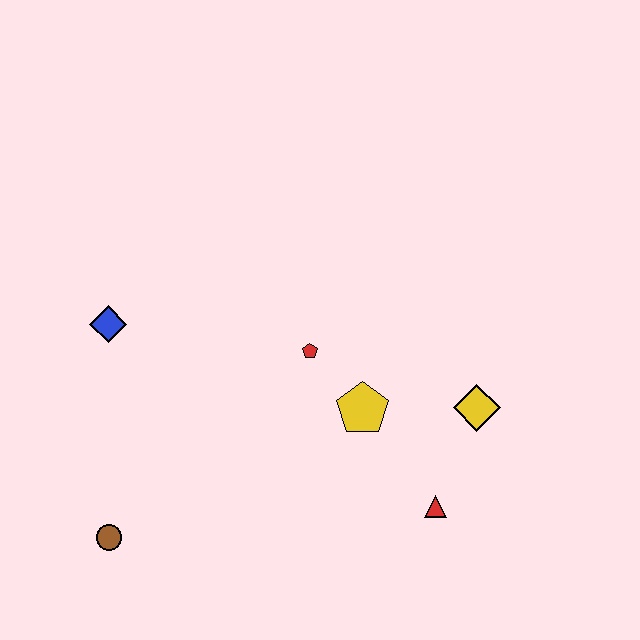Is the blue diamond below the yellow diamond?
No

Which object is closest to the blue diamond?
The red pentagon is closest to the blue diamond.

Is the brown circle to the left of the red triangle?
Yes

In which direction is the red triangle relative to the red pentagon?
The red triangle is below the red pentagon.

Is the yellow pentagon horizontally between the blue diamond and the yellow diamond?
Yes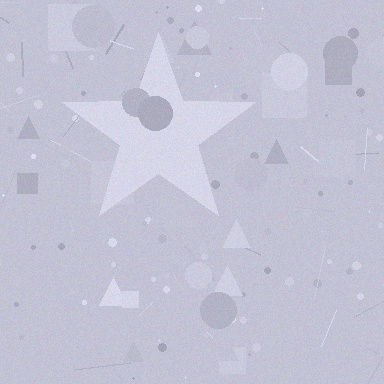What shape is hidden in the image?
A star is hidden in the image.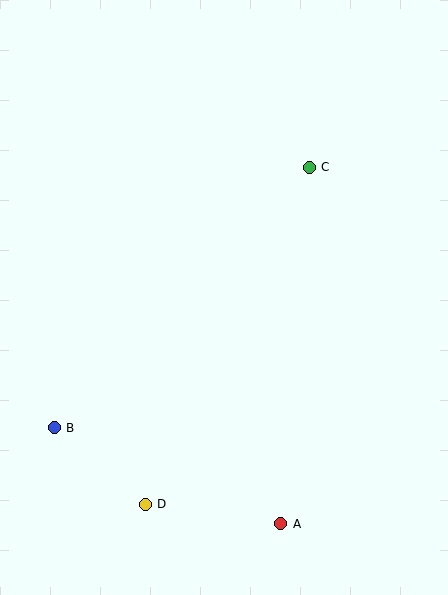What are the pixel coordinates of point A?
Point A is at (281, 524).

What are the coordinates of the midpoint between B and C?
The midpoint between B and C is at (182, 297).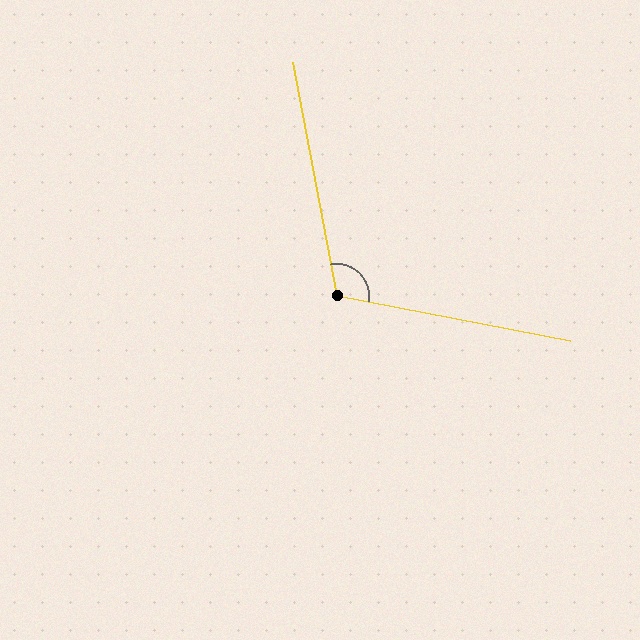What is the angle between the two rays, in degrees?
Approximately 111 degrees.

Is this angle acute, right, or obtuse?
It is obtuse.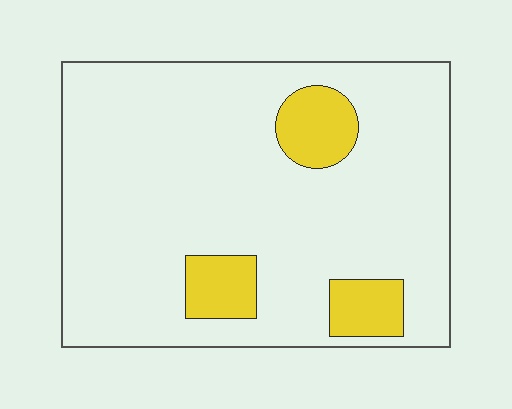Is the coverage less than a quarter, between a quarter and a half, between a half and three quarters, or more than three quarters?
Less than a quarter.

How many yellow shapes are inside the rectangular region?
3.